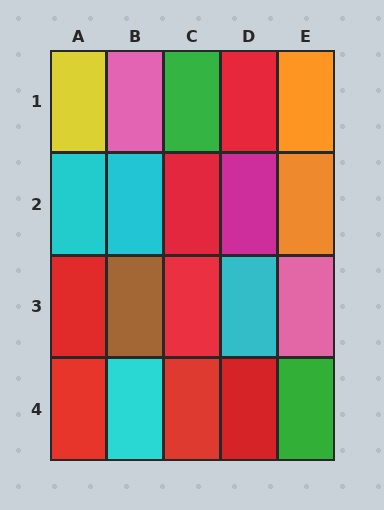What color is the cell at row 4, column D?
Red.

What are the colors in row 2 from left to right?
Cyan, cyan, red, magenta, orange.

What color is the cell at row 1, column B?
Pink.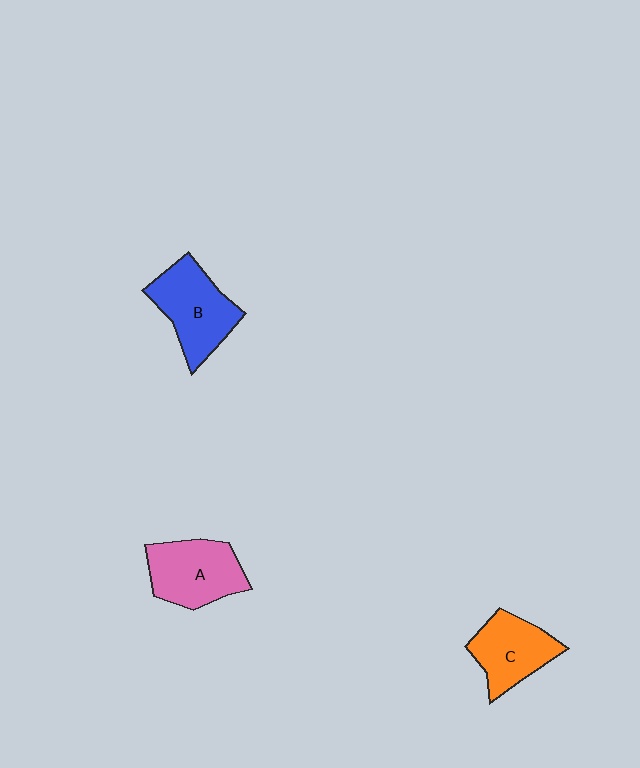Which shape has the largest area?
Shape B (blue).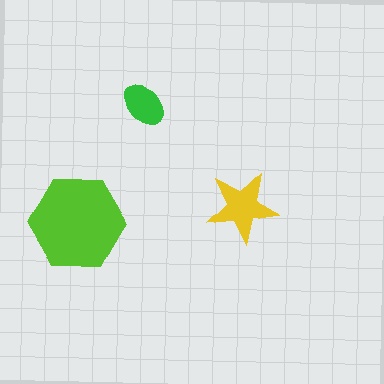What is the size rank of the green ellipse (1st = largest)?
3rd.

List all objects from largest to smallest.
The lime hexagon, the yellow star, the green ellipse.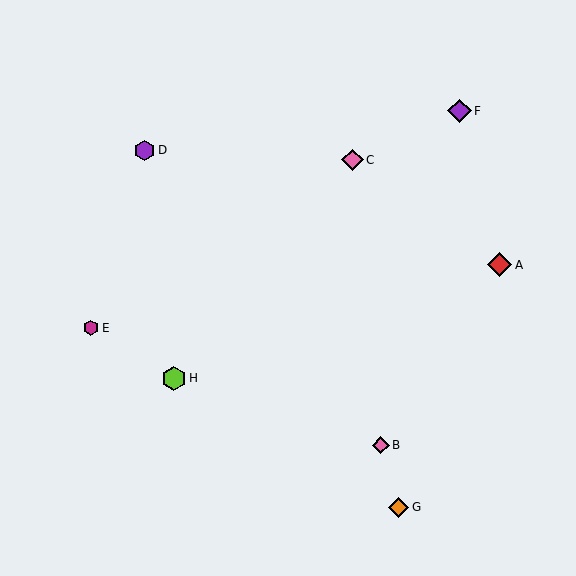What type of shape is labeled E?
Shape E is a magenta hexagon.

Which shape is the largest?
The red diamond (labeled A) is the largest.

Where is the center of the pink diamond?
The center of the pink diamond is at (352, 160).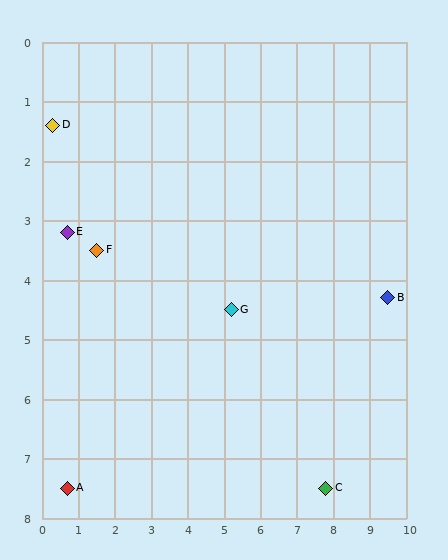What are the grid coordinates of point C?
Point C is at approximately (7.8, 7.5).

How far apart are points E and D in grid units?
Points E and D are about 1.8 grid units apart.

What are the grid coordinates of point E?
Point E is at approximately (0.7, 3.2).